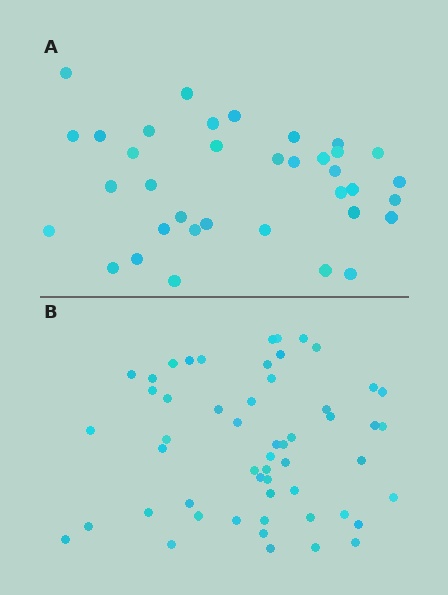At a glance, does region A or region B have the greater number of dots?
Region B (the bottom region) has more dots.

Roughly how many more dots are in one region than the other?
Region B has approximately 20 more dots than region A.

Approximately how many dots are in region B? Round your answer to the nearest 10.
About 50 dots. (The exact count is 54, which rounds to 50.)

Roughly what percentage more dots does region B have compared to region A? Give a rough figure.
About 50% more.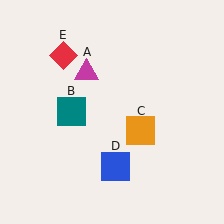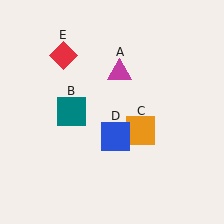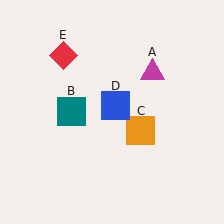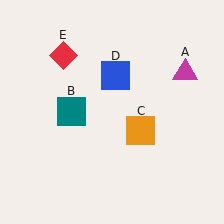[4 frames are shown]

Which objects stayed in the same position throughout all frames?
Teal square (object B) and orange square (object C) and red diamond (object E) remained stationary.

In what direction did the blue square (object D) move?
The blue square (object D) moved up.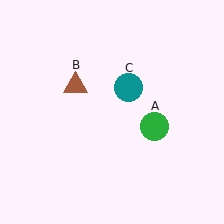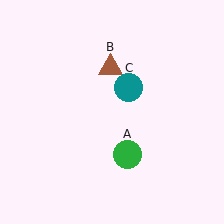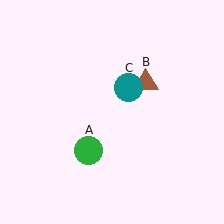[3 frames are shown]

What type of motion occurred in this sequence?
The green circle (object A), brown triangle (object B) rotated clockwise around the center of the scene.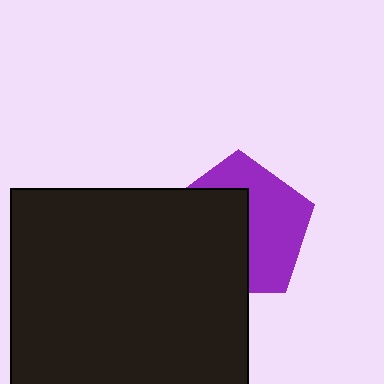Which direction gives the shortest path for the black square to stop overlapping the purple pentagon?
Moving left gives the shortest separation.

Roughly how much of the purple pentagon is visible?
About half of it is visible (roughly 49%).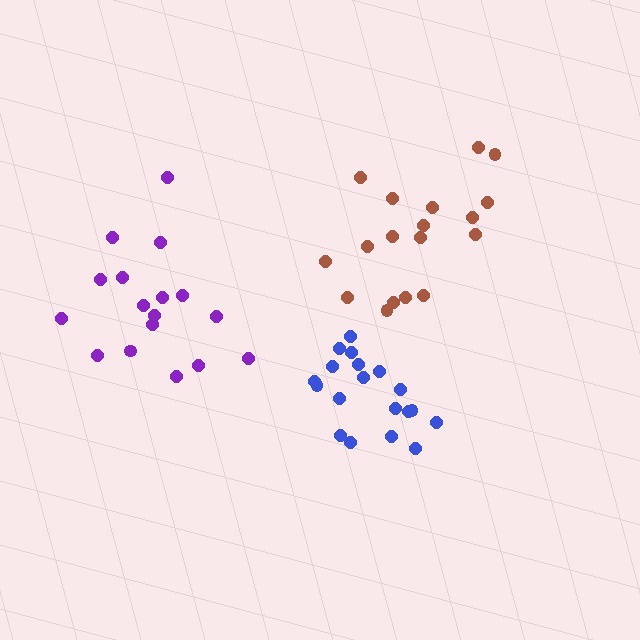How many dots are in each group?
Group 1: 19 dots, Group 2: 17 dots, Group 3: 18 dots (54 total).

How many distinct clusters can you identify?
There are 3 distinct clusters.